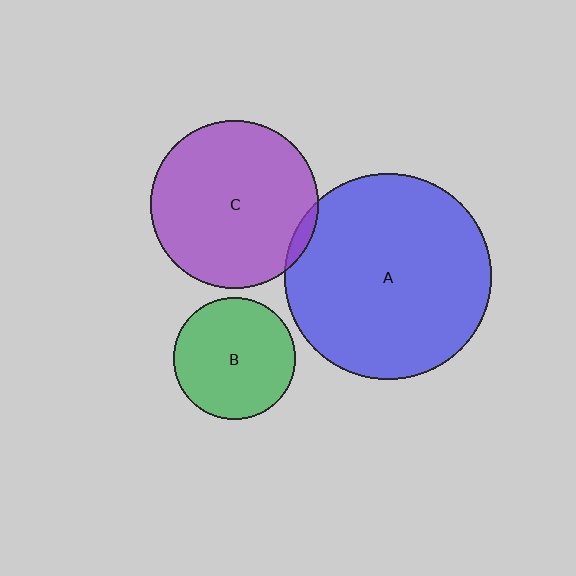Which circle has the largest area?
Circle A (blue).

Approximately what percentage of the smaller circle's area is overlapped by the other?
Approximately 5%.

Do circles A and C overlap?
Yes.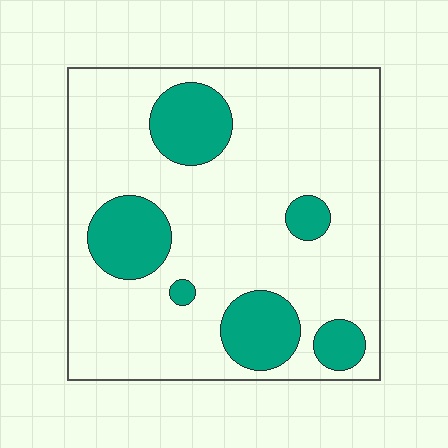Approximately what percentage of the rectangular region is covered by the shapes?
Approximately 20%.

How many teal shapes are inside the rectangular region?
6.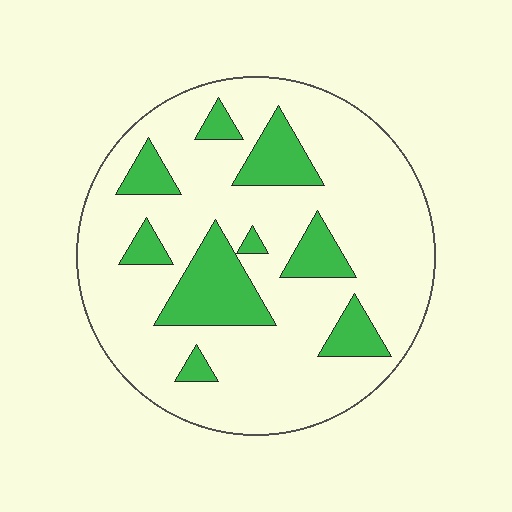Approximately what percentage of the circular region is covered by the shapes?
Approximately 20%.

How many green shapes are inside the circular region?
9.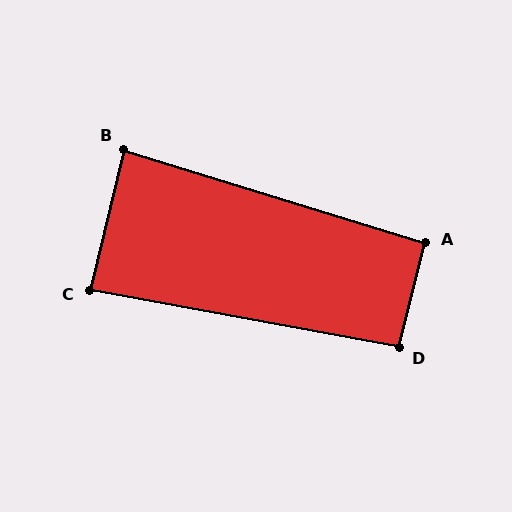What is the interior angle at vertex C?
Approximately 87 degrees (approximately right).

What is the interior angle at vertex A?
Approximately 93 degrees (approximately right).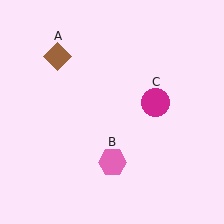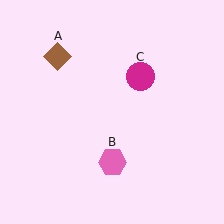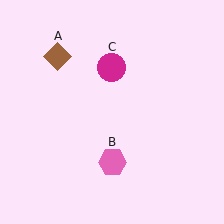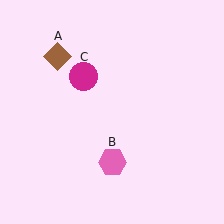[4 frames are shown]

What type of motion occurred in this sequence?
The magenta circle (object C) rotated counterclockwise around the center of the scene.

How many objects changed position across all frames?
1 object changed position: magenta circle (object C).